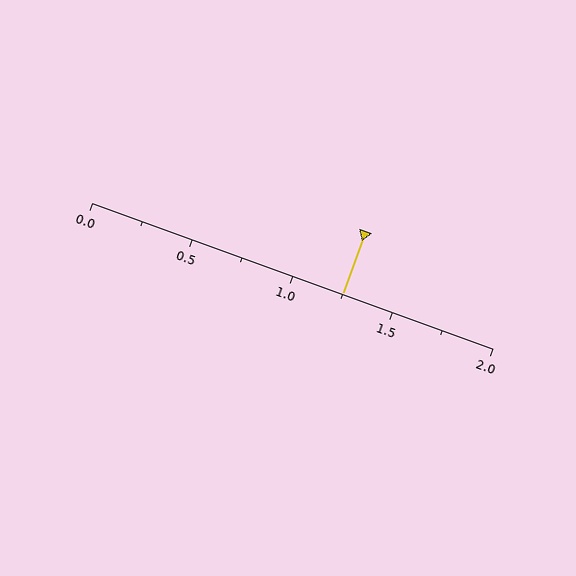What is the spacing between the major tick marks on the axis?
The major ticks are spaced 0.5 apart.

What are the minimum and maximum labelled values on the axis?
The axis runs from 0.0 to 2.0.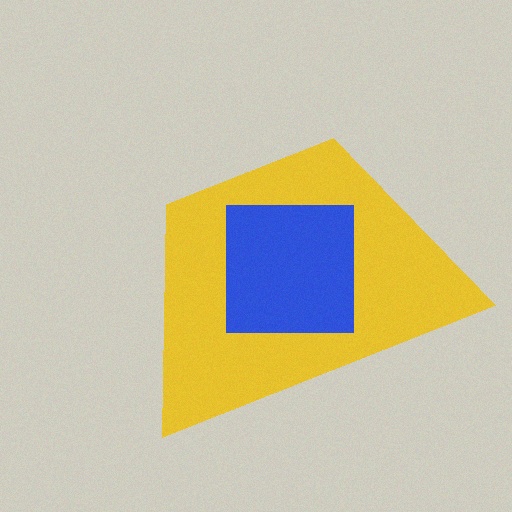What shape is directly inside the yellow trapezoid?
The blue square.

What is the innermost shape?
The blue square.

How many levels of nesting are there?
2.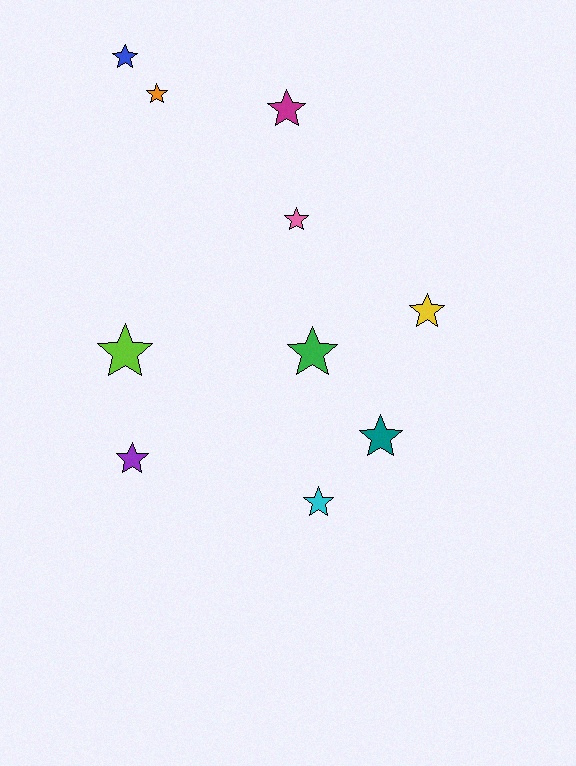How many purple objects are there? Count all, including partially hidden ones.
There is 1 purple object.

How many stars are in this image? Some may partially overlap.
There are 10 stars.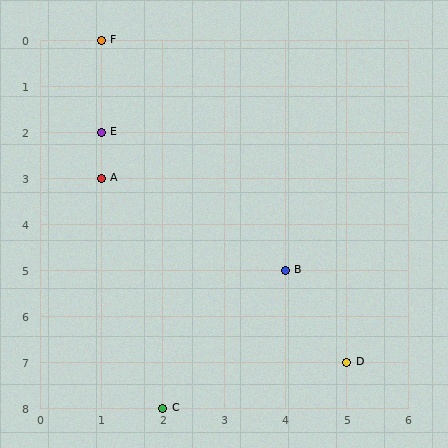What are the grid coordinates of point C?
Point C is at grid coordinates (2, 8).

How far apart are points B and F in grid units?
Points B and F are 3 columns and 5 rows apart (about 5.8 grid units diagonally).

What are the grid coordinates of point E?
Point E is at grid coordinates (1, 2).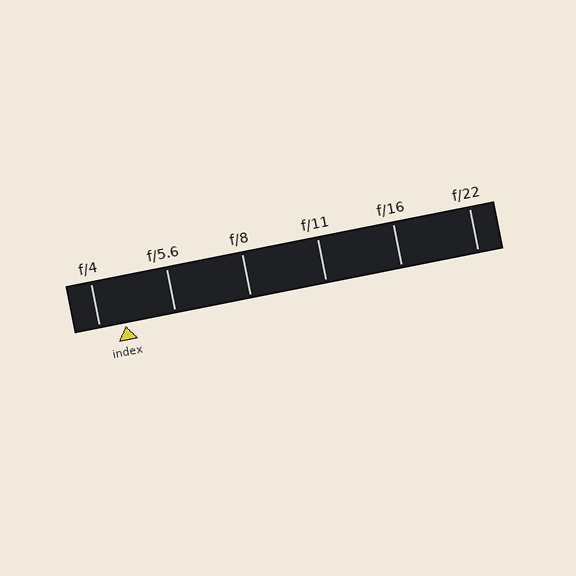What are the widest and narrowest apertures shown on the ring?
The widest aperture shown is f/4 and the narrowest is f/22.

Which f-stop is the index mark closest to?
The index mark is closest to f/4.